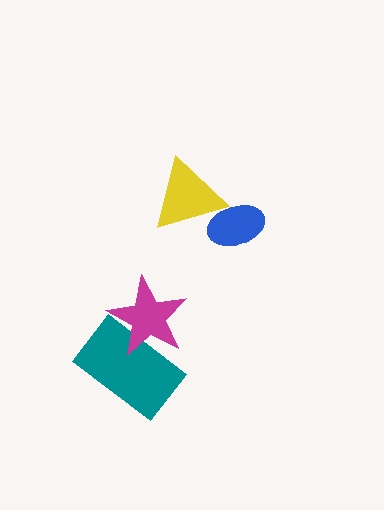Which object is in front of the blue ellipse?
The yellow triangle is in front of the blue ellipse.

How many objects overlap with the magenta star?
1 object overlaps with the magenta star.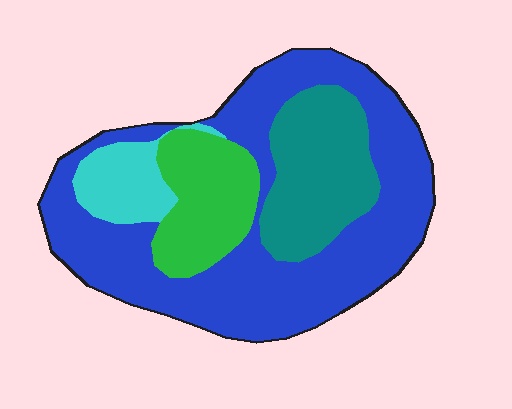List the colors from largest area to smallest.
From largest to smallest: blue, teal, green, cyan.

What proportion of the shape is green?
Green covers around 15% of the shape.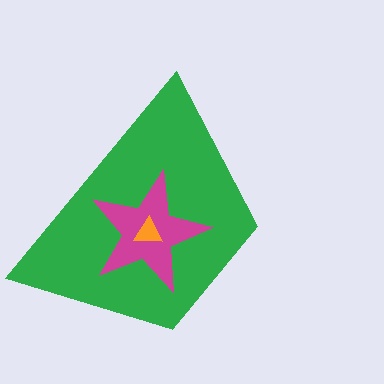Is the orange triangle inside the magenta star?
Yes.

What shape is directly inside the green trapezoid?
The magenta star.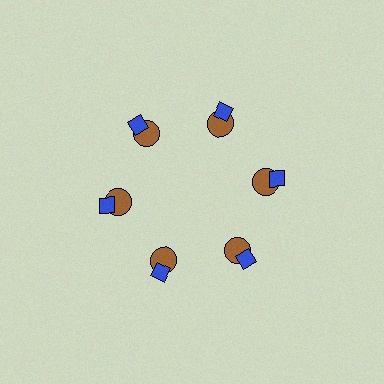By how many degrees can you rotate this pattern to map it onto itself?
The pattern maps onto itself every 60 degrees of rotation.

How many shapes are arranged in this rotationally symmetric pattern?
There are 12 shapes, arranged in 6 groups of 2.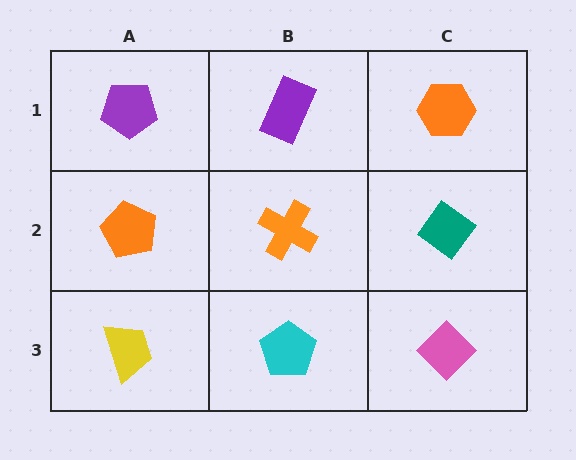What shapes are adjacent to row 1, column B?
An orange cross (row 2, column B), a purple pentagon (row 1, column A), an orange hexagon (row 1, column C).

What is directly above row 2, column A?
A purple pentagon.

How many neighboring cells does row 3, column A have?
2.